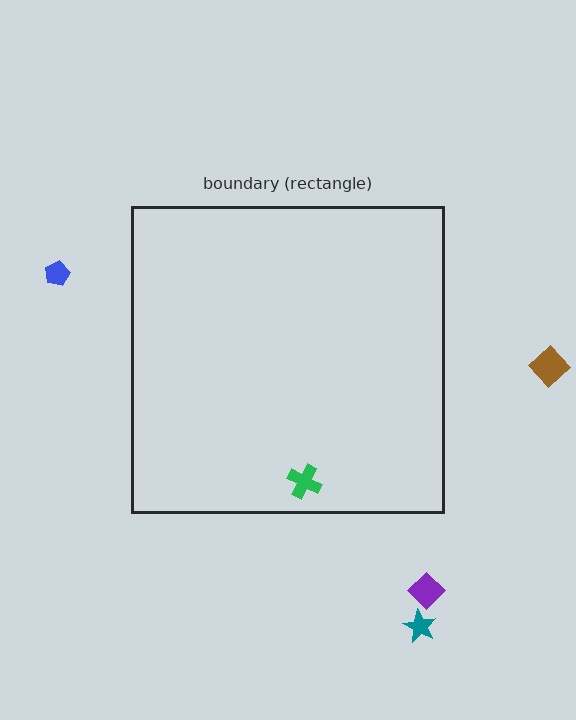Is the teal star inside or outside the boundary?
Outside.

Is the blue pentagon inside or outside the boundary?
Outside.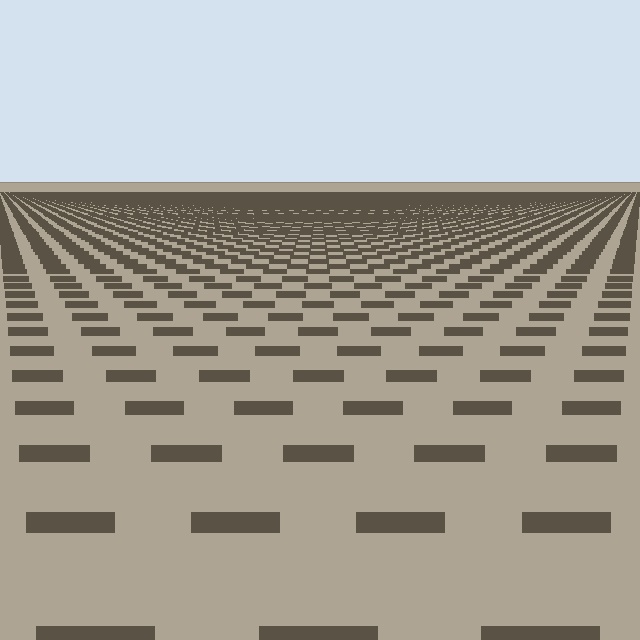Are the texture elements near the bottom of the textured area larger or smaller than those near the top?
Larger. Near the bottom, elements are closer to the viewer and appear at a bigger on-screen size.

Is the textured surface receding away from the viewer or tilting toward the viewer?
The surface is receding away from the viewer. Texture elements get smaller and denser toward the top.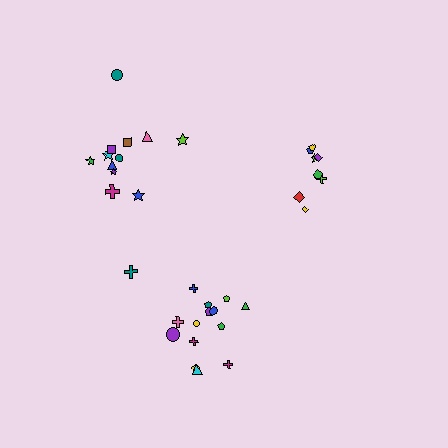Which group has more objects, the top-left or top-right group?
The top-left group.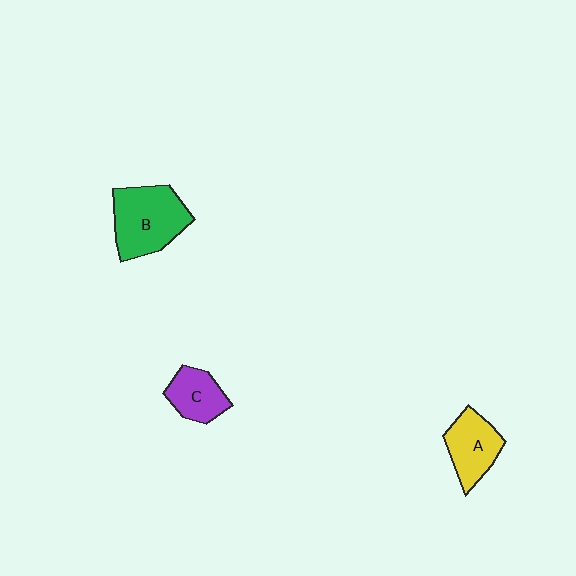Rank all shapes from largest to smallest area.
From largest to smallest: B (green), A (yellow), C (purple).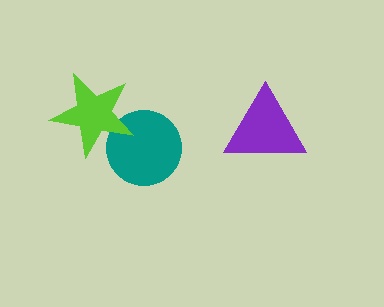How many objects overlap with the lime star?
1 object overlaps with the lime star.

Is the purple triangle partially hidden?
No, no other shape covers it.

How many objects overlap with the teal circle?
1 object overlaps with the teal circle.